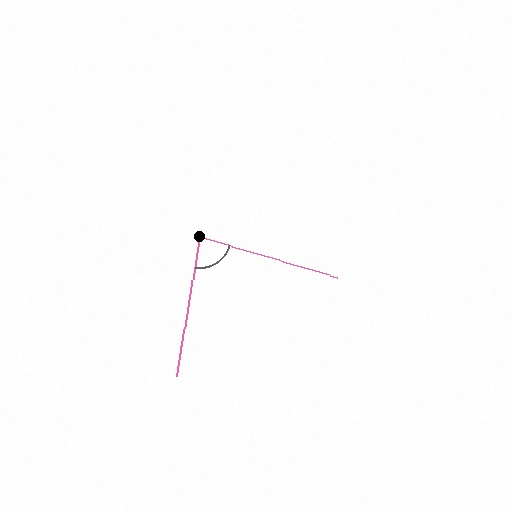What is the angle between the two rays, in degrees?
Approximately 83 degrees.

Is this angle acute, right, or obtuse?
It is acute.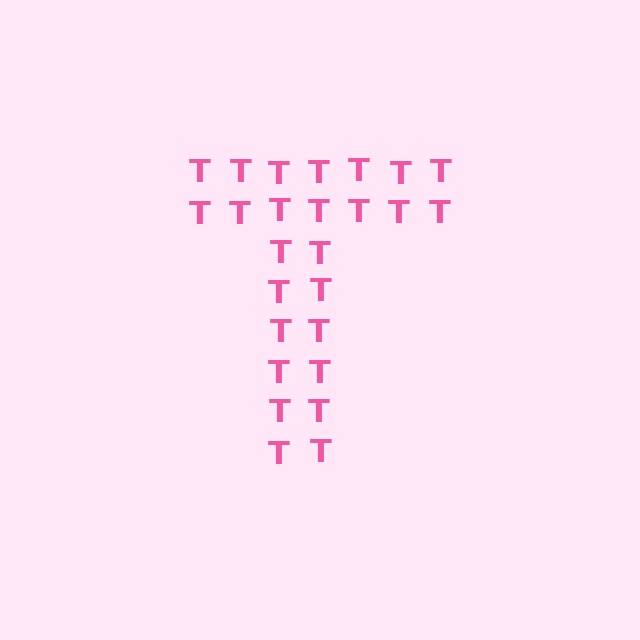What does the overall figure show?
The overall figure shows the letter T.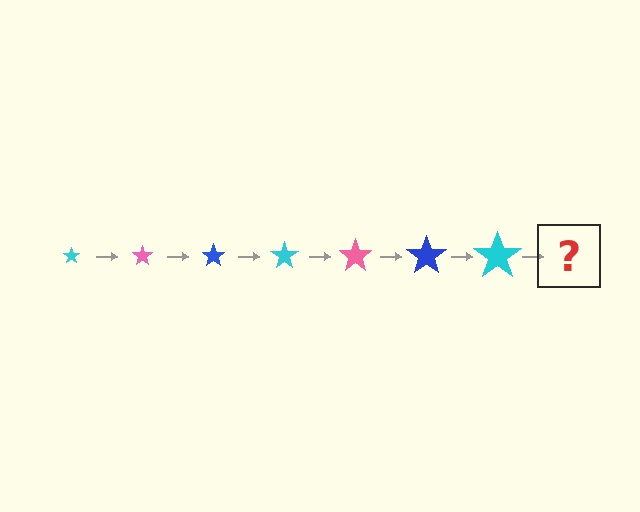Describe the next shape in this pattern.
It should be a pink star, larger than the previous one.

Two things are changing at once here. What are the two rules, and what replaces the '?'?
The two rules are that the star grows larger each step and the color cycles through cyan, pink, and blue. The '?' should be a pink star, larger than the previous one.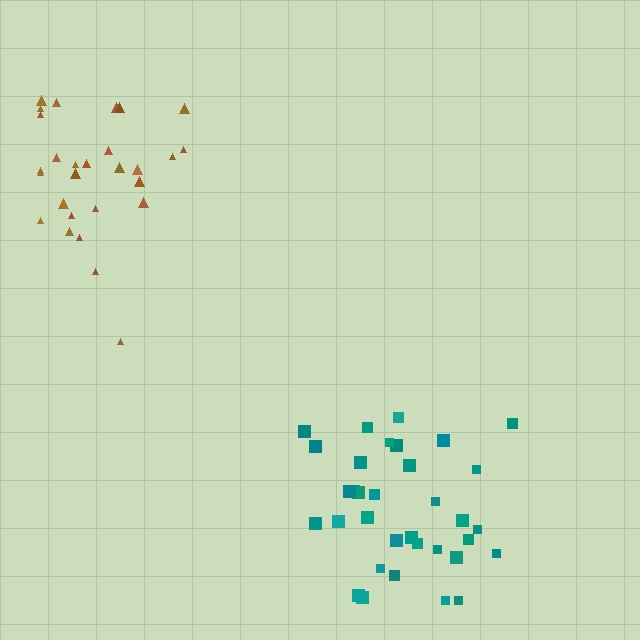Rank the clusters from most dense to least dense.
brown, teal.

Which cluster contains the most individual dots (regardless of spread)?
Teal (34).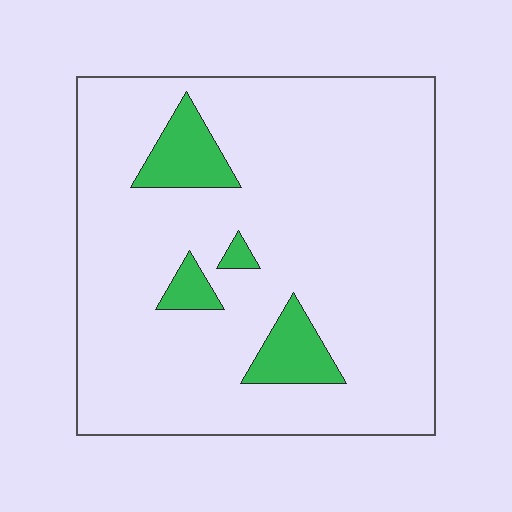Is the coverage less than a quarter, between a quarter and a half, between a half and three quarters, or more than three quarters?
Less than a quarter.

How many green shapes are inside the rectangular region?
4.